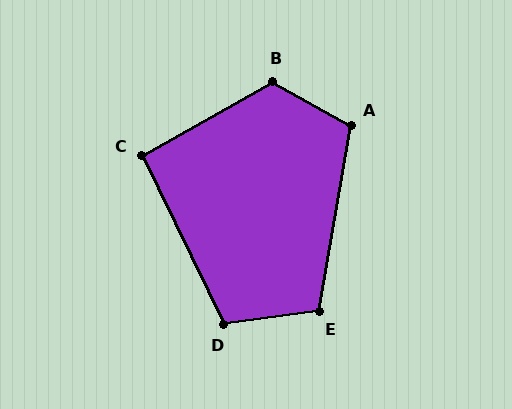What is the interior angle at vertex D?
Approximately 108 degrees (obtuse).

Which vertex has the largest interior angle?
B, at approximately 121 degrees.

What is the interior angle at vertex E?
Approximately 107 degrees (obtuse).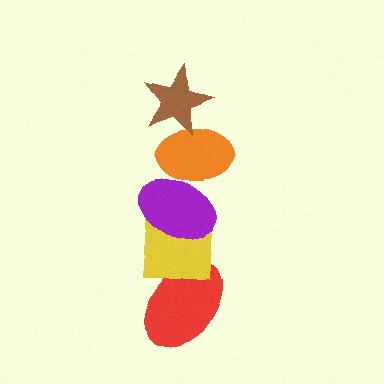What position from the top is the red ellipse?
The red ellipse is 5th from the top.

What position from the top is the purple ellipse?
The purple ellipse is 3rd from the top.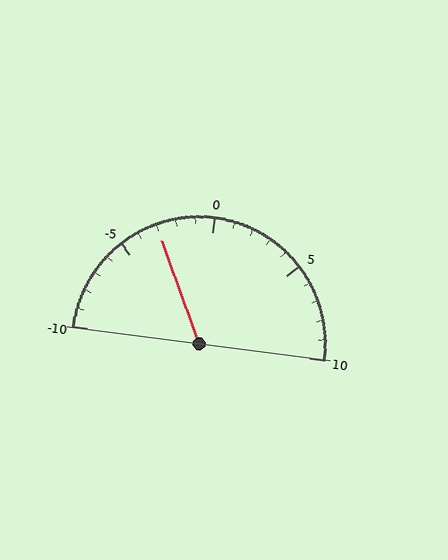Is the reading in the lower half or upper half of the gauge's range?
The reading is in the lower half of the range (-10 to 10).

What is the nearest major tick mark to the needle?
The nearest major tick mark is -5.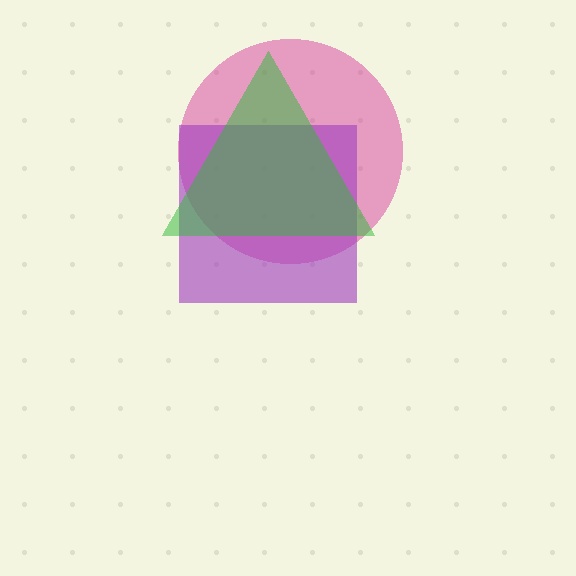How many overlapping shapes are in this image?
There are 3 overlapping shapes in the image.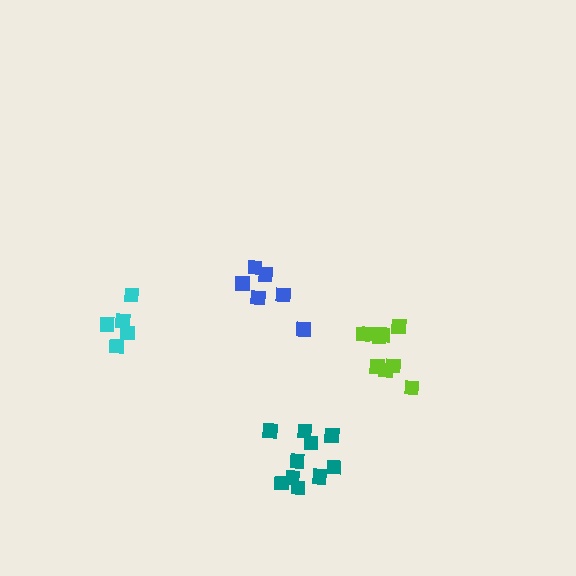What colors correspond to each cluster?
The clusters are colored: blue, lime, teal, cyan.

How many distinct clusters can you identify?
There are 4 distinct clusters.